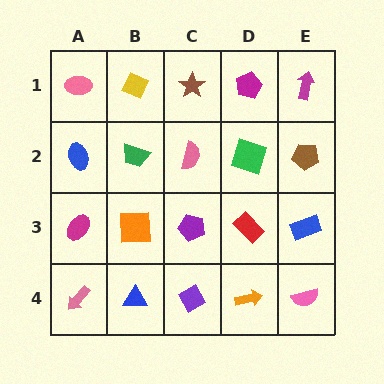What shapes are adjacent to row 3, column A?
A blue ellipse (row 2, column A), a pink arrow (row 4, column A), an orange square (row 3, column B).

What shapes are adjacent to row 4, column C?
A purple pentagon (row 3, column C), a blue triangle (row 4, column B), an orange arrow (row 4, column D).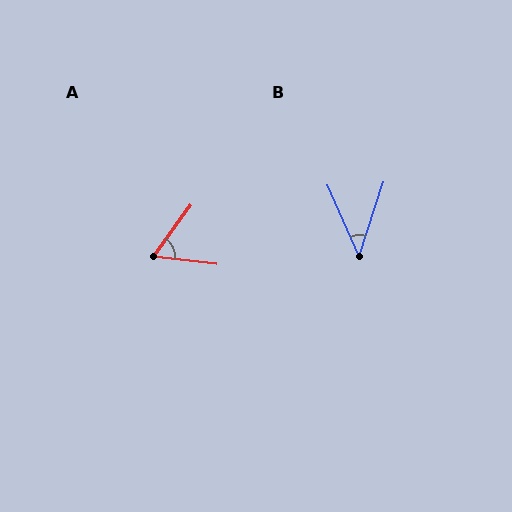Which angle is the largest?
A, at approximately 61 degrees.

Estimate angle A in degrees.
Approximately 61 degrees.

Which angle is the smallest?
B, at approximately 42 degrees.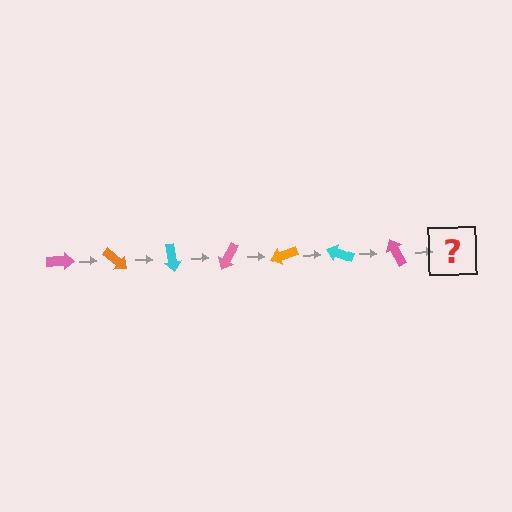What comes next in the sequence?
The next element should be an orange arrow, rotated 280 degrees from the start.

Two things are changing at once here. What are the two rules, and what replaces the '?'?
The two rules are that it rotates 40 degrees each step and the color cycles through pink, orange, and cyan. The '?' should be an orange arrow, rotated 280 degrees from the start.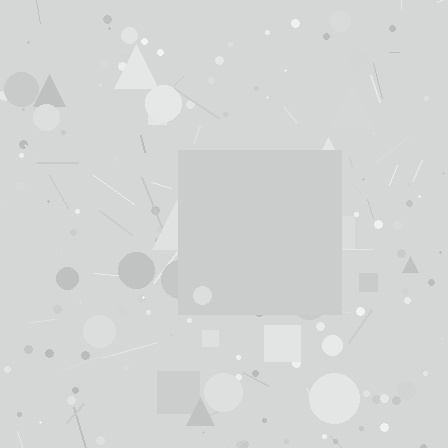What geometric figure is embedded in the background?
A square is embedded in the background.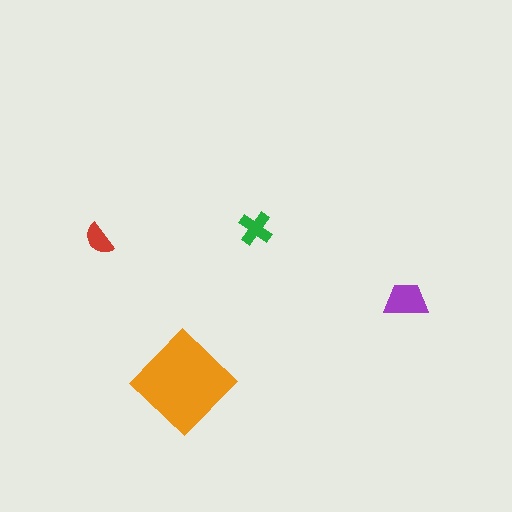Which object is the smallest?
The red semicircle.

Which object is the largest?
The orange diamond.